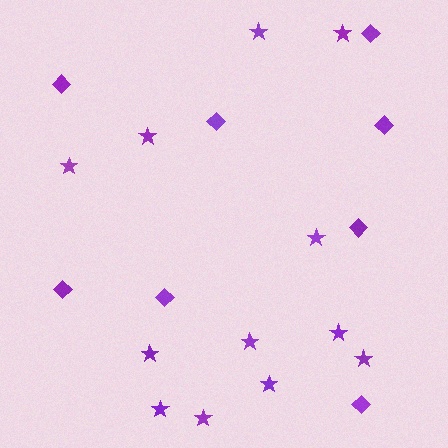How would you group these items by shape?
There are 2 groups: one group of diamonds (8) and one group of stars (12).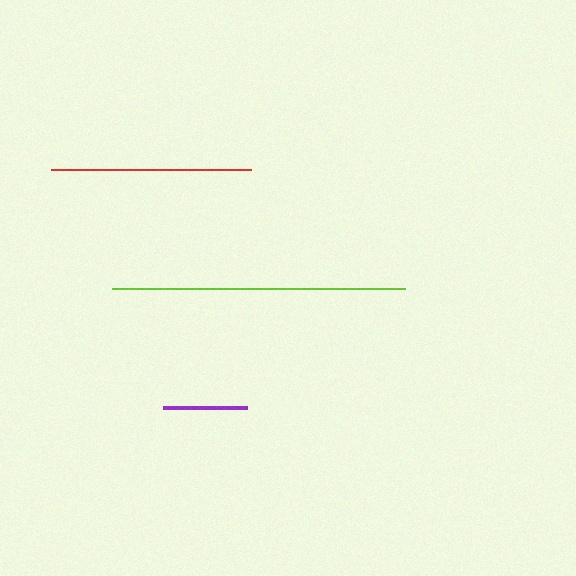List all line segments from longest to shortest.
From longest to shortest: lime, red, purple.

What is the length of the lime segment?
The lime segment is approximately 294 pixels long.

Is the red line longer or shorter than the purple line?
The red line is longer than the purple line.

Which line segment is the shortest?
The purple line is the shortest at approximately 84 pixels.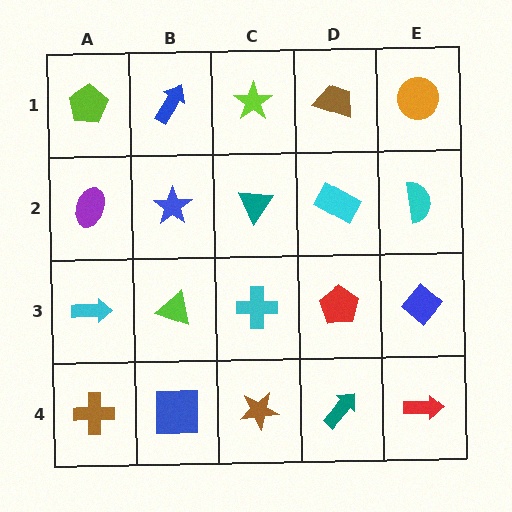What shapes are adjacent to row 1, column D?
A cyan rectangle (row 2, column D), a lime star (row 1, column C), an orange circle (row 1, column E).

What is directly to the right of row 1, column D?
An orange circle.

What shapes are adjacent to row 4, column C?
A cyan cross (row 3, column C), a blue square (row 4, column B), a teal arrow (row 4, column D).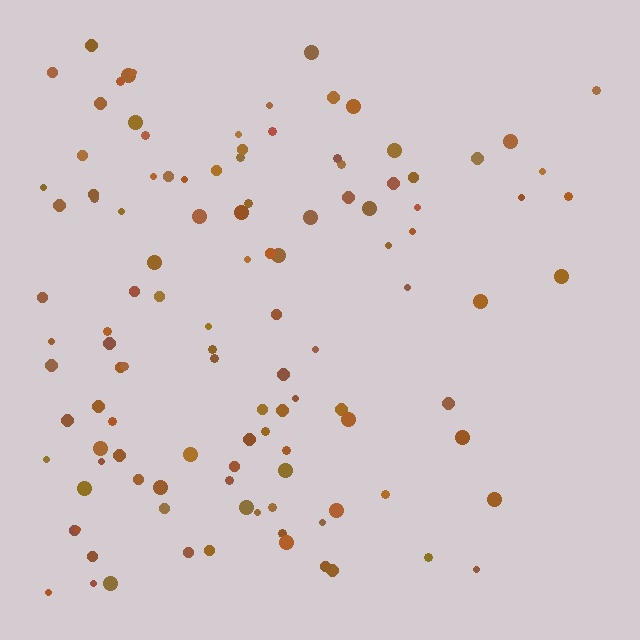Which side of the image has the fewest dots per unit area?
The right.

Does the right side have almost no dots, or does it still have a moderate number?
Still a moderate number, just noticeably fewer than the left.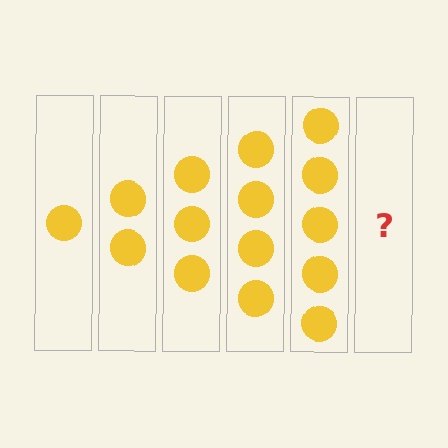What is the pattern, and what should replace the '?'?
The pattern is that each step adds one more circle. The '?' should be 6 circles.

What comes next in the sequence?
The next element should be 6 circles.